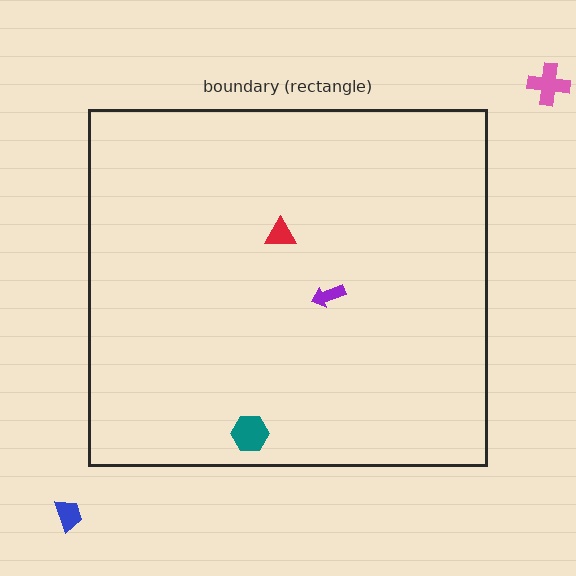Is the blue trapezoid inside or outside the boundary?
Outside.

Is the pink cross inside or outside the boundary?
Outside.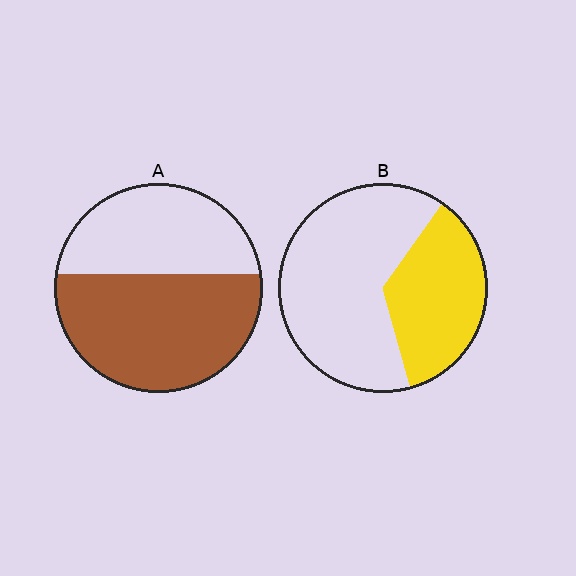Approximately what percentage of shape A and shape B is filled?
A is approximately 60% and B is approximately 35%.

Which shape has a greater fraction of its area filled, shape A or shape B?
Shape A.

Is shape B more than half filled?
No.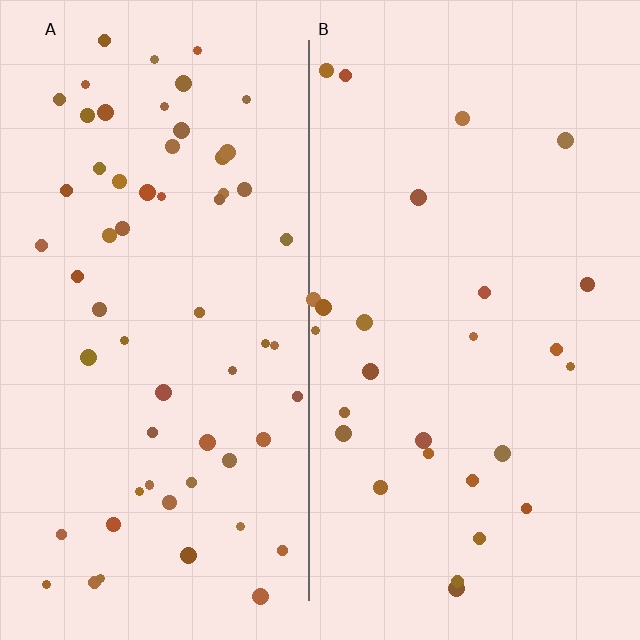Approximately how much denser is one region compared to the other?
Approximately 2.3× — region A over region B.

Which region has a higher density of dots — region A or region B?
A (the left).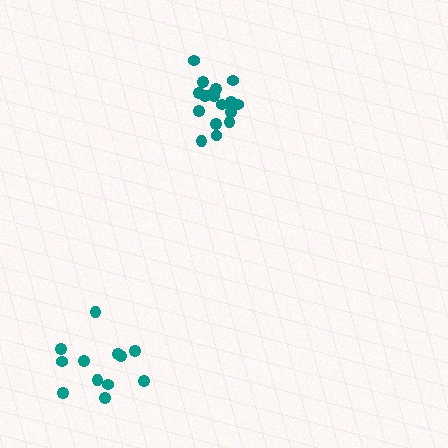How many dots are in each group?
Group 1: 17 dots, Group 2: 12 dots (29 total).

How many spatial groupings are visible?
There are 2 spatial groupings.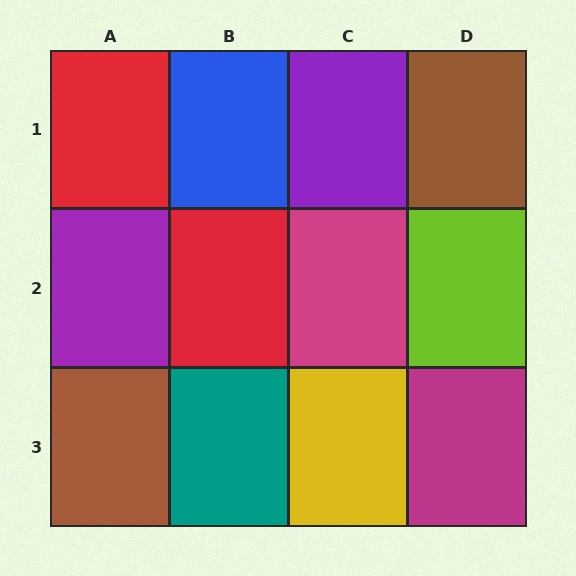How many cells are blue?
1 cell is blue.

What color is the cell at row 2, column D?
Lime.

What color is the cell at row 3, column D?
Magenta.